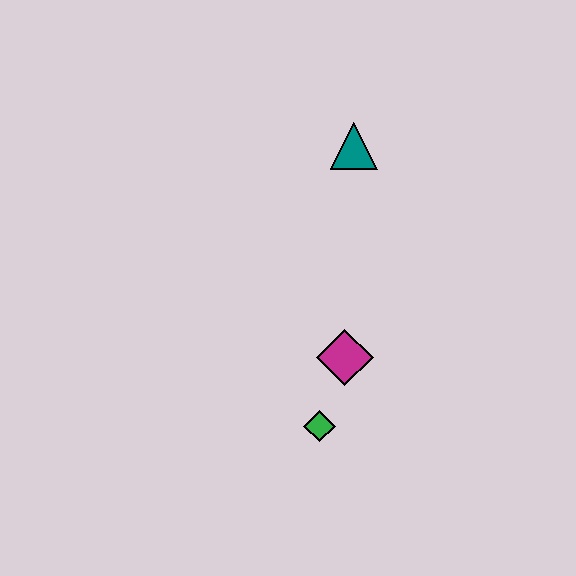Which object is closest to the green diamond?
The magenta diamond is closest to the green diamond.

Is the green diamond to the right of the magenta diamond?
No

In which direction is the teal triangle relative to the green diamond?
The teal triangle is above the green diamond.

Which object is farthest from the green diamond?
The teal triangle is farthest from the green diamond.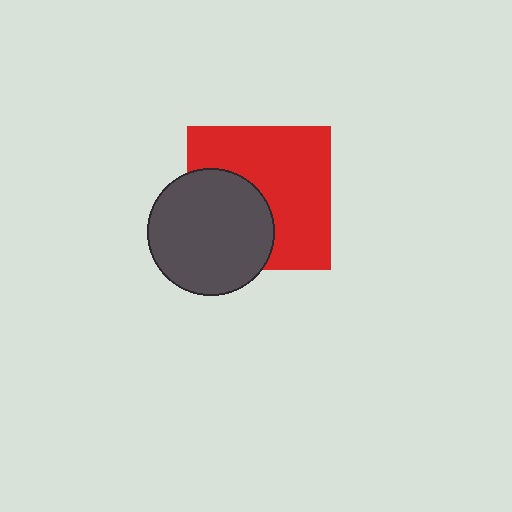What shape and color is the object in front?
The object in front is a dark gray circle.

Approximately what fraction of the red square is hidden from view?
Roughly 38% of the red square is hidden behind the dark gray circle.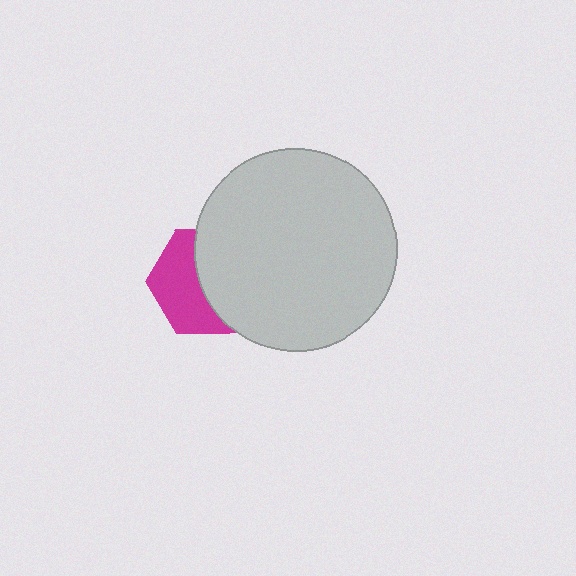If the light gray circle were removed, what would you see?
You would see the complete magenta hexagon.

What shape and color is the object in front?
The object in front is a light gray circle.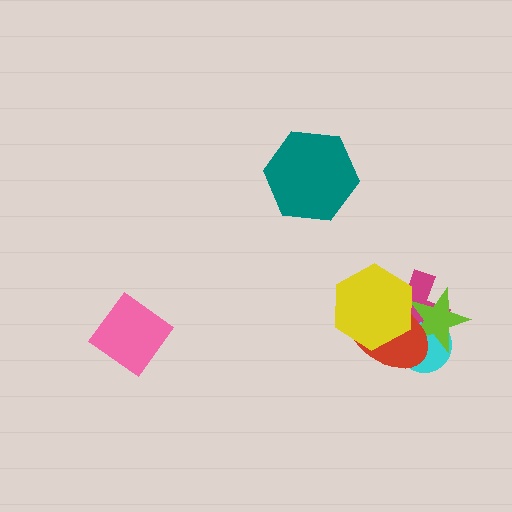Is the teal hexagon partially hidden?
No, no other shape covers it.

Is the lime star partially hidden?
Yes, it is partially covered by another shape.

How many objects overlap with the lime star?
4 objects overlap with the lime star.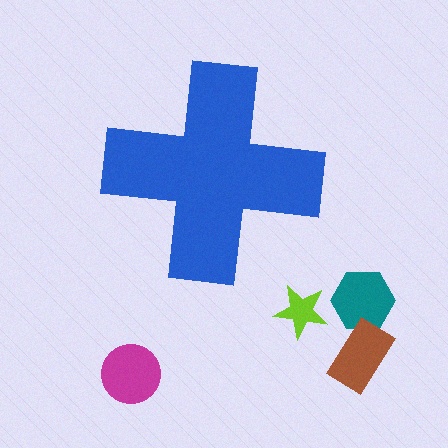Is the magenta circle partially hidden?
No, the magenta circle is fully visible.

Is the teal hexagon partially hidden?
No, the teal hexagon is fully visible.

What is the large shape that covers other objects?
A blue cross.